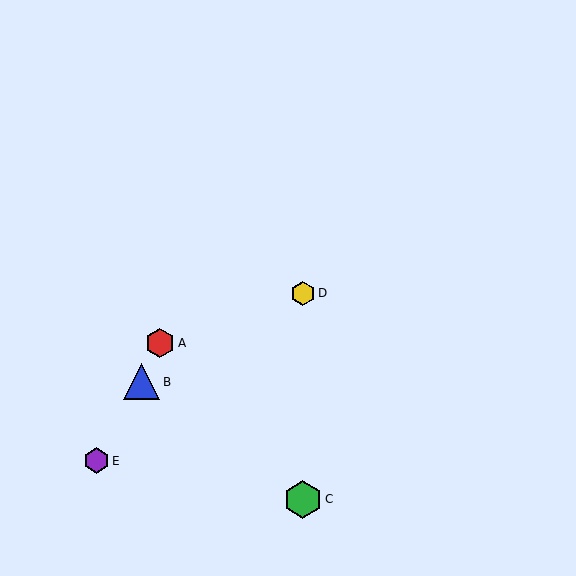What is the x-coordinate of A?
Object A is at x≈160.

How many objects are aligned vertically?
2 objects (C, D) are aligned vertically.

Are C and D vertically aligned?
Yes, both are at x≈303.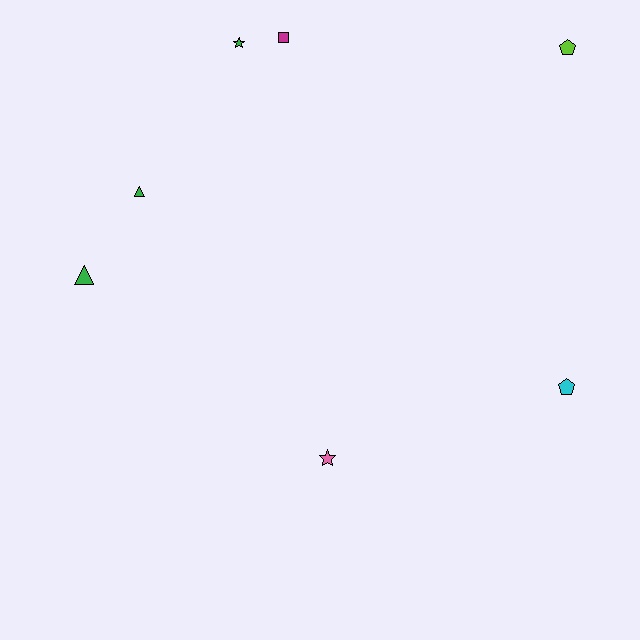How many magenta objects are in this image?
There is 1 magenta object.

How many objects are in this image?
There are 7 objects.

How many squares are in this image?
There is 1 square.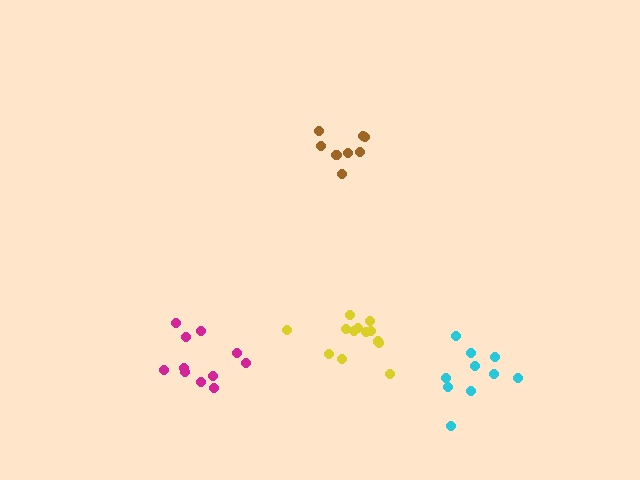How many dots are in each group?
Group 1: 14 dots, Group 2: 9 dots, Group 3: 11 dots, Group 4: 10 dots (44 total).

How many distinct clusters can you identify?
There are 4 distinct clusters.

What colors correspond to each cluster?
The clusters are colored: yellow, brown, magenta, cyan.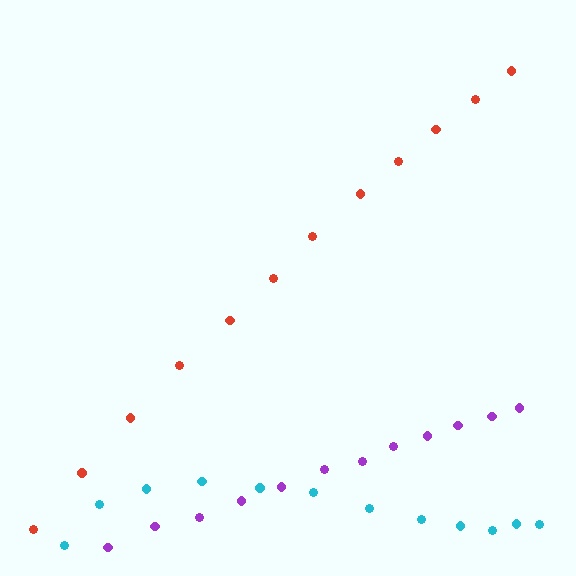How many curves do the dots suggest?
There are 3 distinct paths.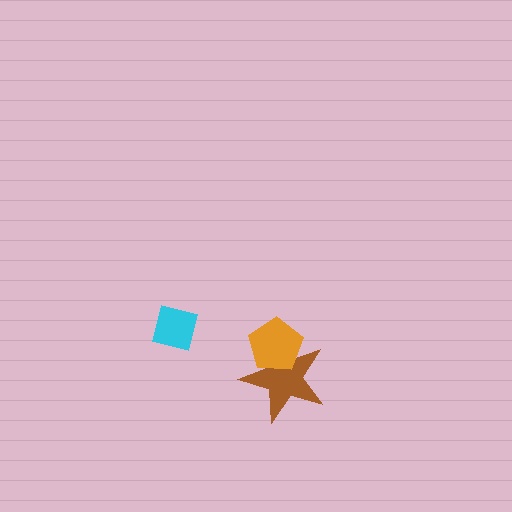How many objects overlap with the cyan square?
0 objects overlap with the cyan square.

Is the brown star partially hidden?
Yes, it is partially covered by another shape.